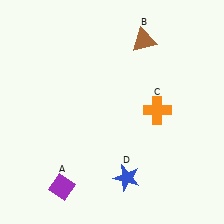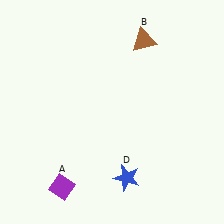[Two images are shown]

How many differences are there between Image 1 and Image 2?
There is 1 difference between the two images.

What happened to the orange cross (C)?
The orange cross (C) was removed in Image 2. It was in the top-right area of Image 1.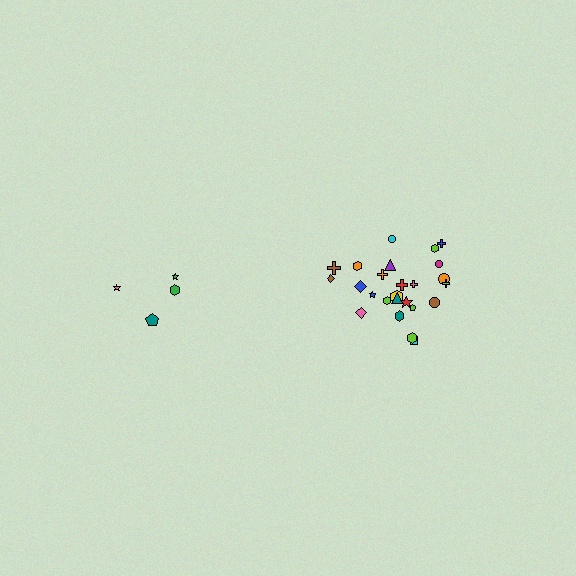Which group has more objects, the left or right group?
The right group.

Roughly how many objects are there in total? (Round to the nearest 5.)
Roughly 30 objects in total.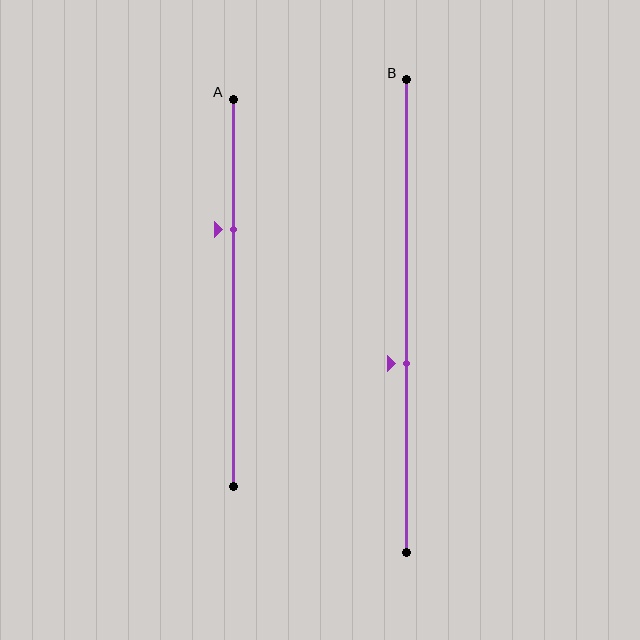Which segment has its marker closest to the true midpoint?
Segment B has its marker closest to the true midpoint.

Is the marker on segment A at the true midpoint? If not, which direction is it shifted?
No, the marker on segment A is shifted upward by about 16% of the segment length.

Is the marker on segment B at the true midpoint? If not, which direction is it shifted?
No, the marker on segment B is shifted downward by about 10% of the segment length.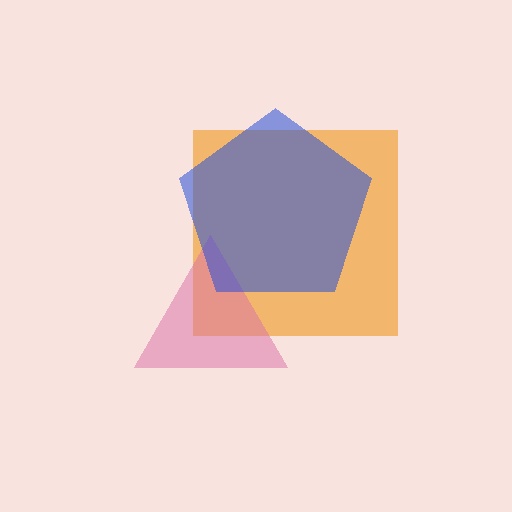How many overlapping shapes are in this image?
There are 3 overlapping shapes in the image.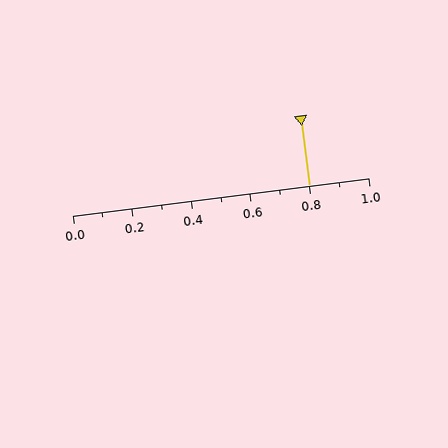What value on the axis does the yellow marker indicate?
The marker indicates approximately 0.8.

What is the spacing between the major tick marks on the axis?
The major ticks are spaced 0.2 apart.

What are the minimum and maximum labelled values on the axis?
The axis runs from 0.0 to 1.0.